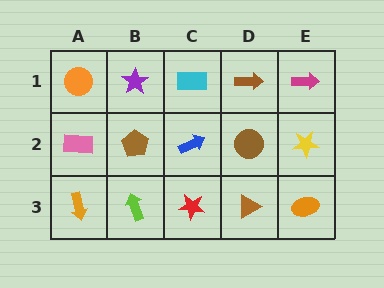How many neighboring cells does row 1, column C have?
3.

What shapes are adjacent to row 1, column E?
A yellow star (row 2, column E), a brown arrow (row 1, column D).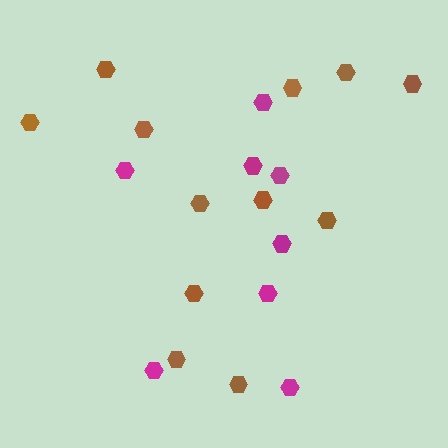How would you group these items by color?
There are 2 groups: one group of brown hexagons (12) and one group of magenta hexagons (8).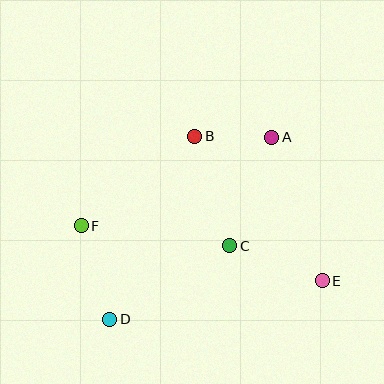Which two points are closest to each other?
Points A and B are closest to each other.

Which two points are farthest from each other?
Points E and F are farthest from each other.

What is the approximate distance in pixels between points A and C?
The distance between A and C is approximately 116 pixels.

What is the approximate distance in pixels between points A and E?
The distance between A and E is approximately 152 pixels.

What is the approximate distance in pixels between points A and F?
The distance between A and F is approximately 210 pixels.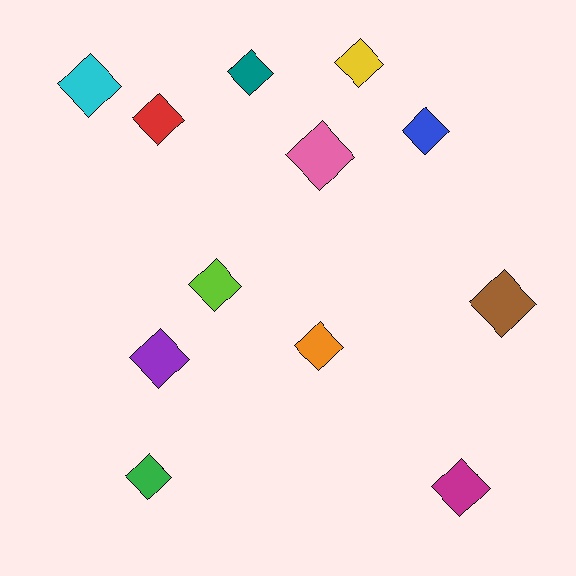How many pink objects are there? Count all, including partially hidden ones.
There is 1 pink object.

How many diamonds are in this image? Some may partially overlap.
There are 12 diamonds.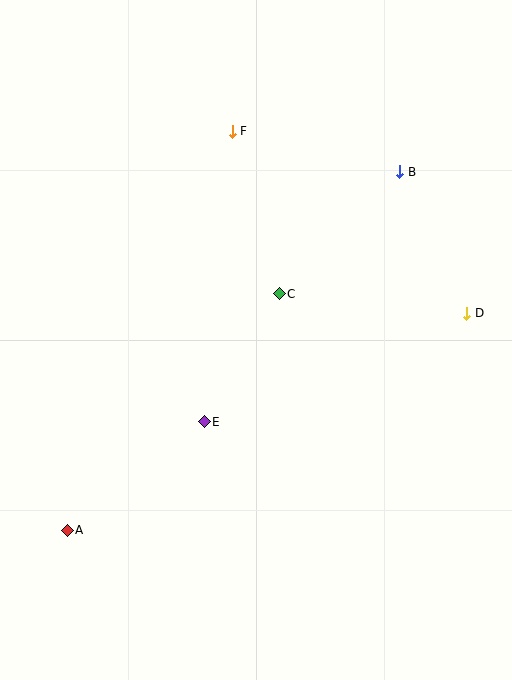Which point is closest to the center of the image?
Point C at (279, 294) is closest to the center.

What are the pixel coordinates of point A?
Point A is at (67, 530).